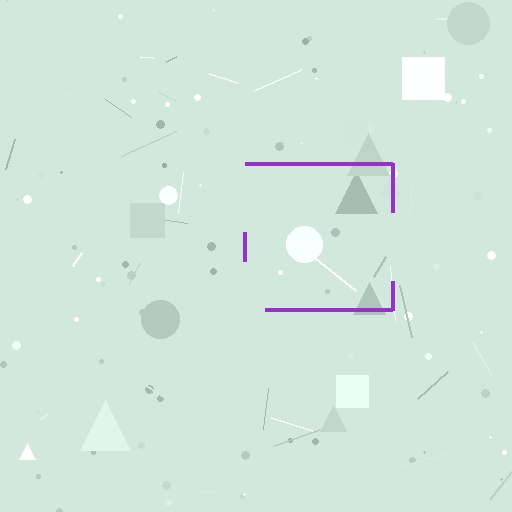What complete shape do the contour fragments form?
The contour fragments form a square.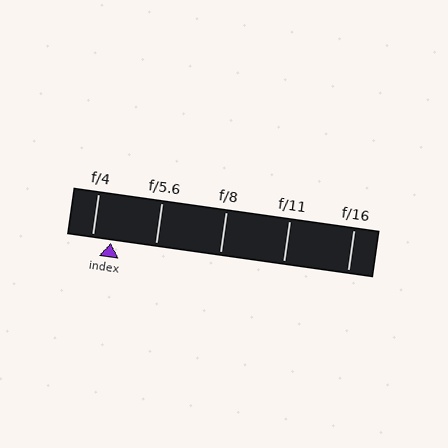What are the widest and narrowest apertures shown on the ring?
The widest aperture shown is f/4 and the narrowest is f/16.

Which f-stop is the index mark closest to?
The index mark is closest to f/4.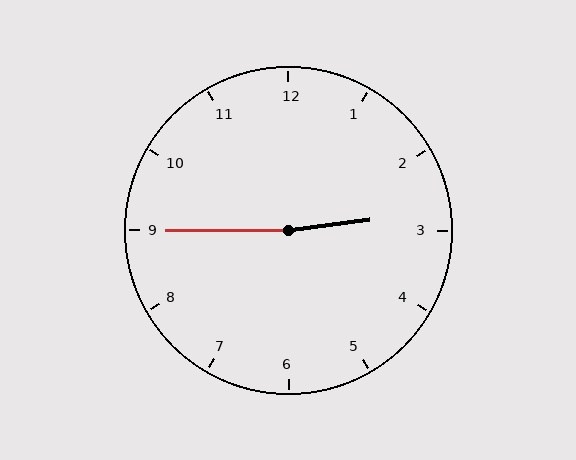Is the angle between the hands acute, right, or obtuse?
It is obtuse.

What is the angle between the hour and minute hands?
Approximately 172 degrees.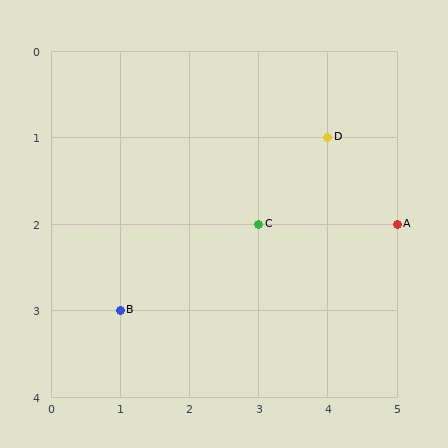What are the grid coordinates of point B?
Point B is at grid coordinates (1, 3).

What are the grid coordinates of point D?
Point D is at grid coordinates (4, 1).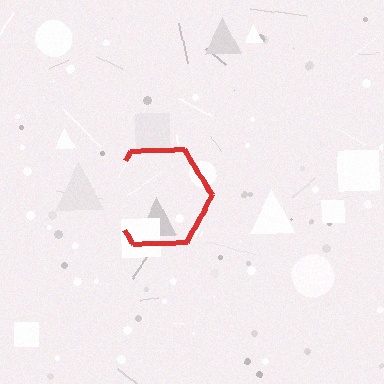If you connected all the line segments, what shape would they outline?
They would outline a hexagon.